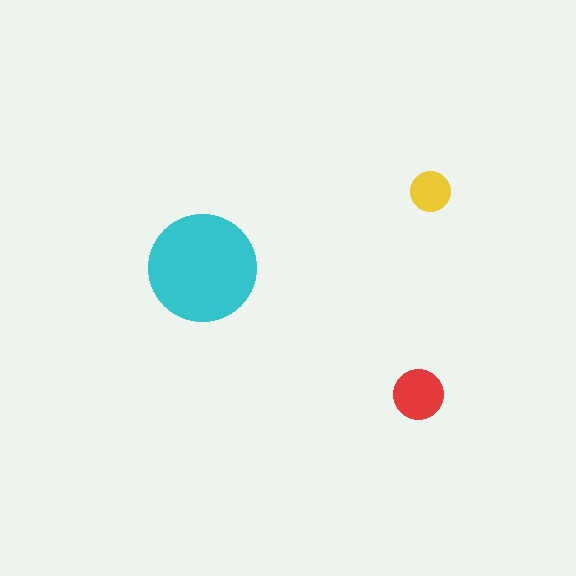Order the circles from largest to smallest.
the cyan one, the red one, the yellow one.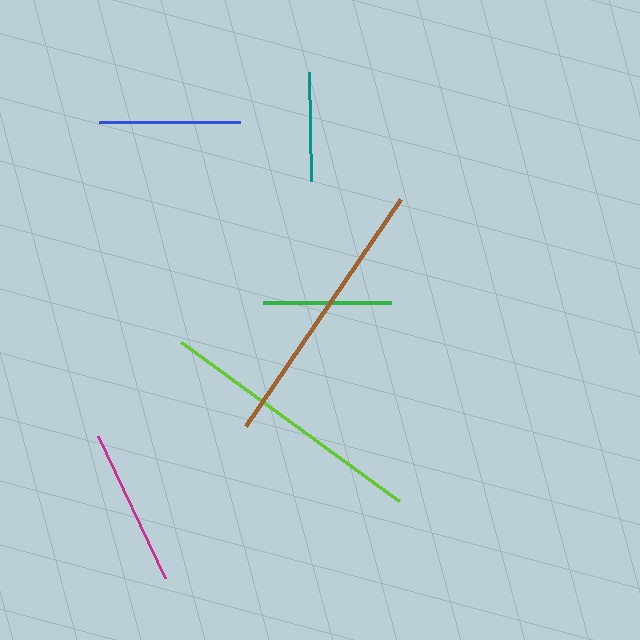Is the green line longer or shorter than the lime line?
The lime line is longer than the green line.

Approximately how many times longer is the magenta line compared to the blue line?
The magenta line is approximately 1.1 times the length of the blue line.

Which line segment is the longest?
The brown line is the longest at approximately 275 pixels.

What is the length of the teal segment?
The teal segment is approximately 109 pixels long.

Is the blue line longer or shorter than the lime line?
The lime line is longer than the blue line.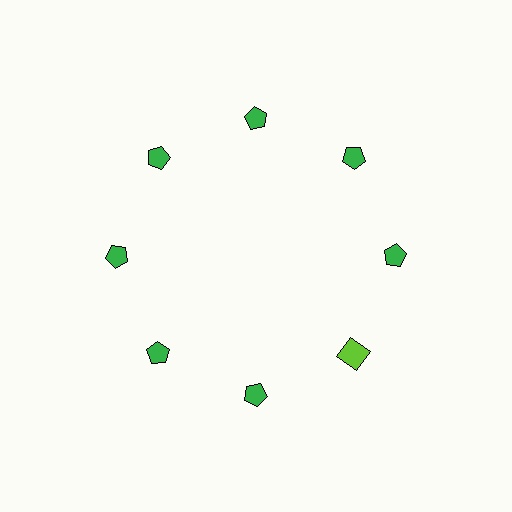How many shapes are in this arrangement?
There are 8 shapes arranged in a ring pattern.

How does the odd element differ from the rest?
It differs in both color (lime instead of green) and shape (square instead of pentagon).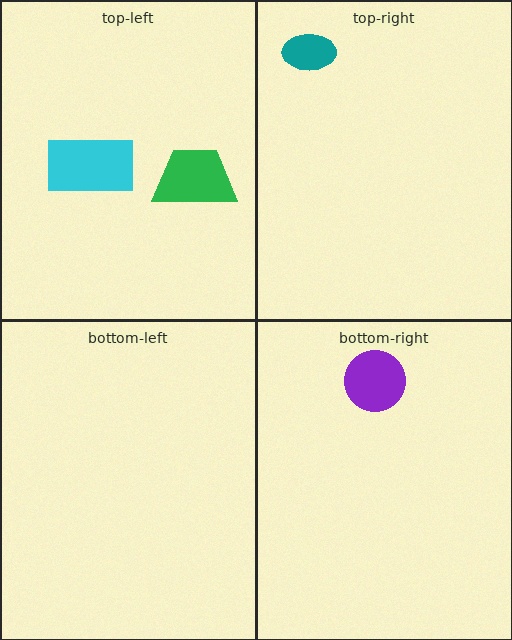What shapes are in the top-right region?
The teal ellipse.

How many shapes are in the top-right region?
1.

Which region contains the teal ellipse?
The top-right region.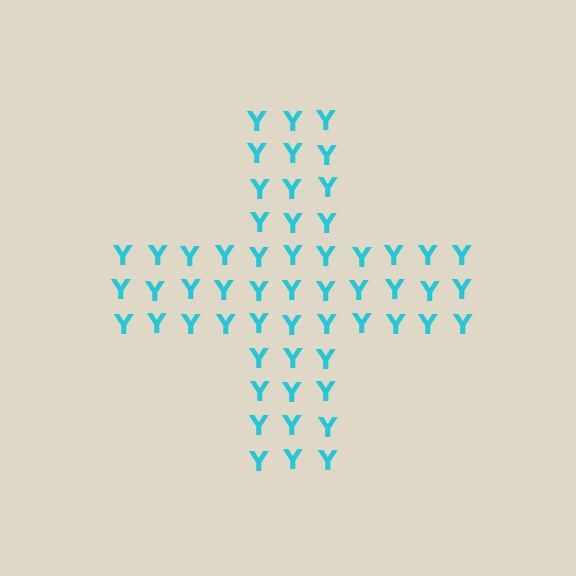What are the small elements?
The small elements are letter Y's.